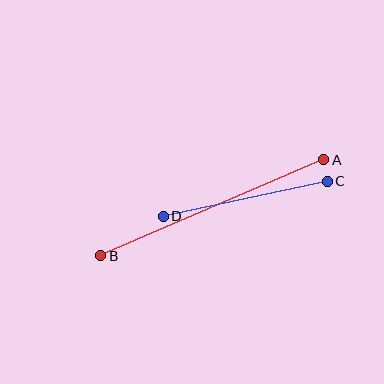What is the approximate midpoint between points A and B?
The midpoint is at approximately (212, 208) pixels.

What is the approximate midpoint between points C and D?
The midpoint is at approximately (245, 199) pixels.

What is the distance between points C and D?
The distance is approximately 168 pixels.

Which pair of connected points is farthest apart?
Points A and B are farthest apart.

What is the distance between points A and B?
The distance is approximately 243 pixels.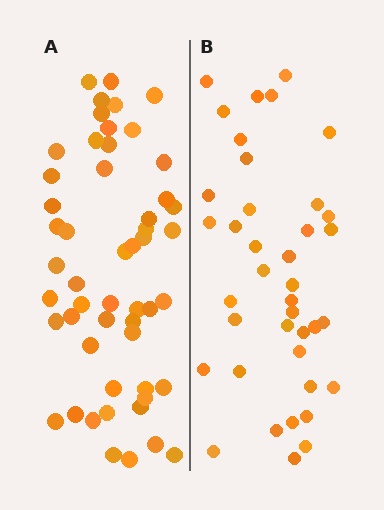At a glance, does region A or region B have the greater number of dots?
Region A (the left region) has more dots.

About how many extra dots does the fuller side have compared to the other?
Region A has approximately 15 more dots than region B.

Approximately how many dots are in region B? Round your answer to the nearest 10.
About 40 dots. (The exact count is 39, which rounds to 40.)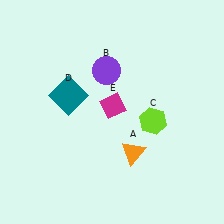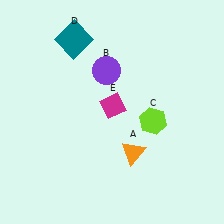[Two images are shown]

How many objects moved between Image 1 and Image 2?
1 object moved between the two images.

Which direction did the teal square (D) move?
The teal square (D) moved up.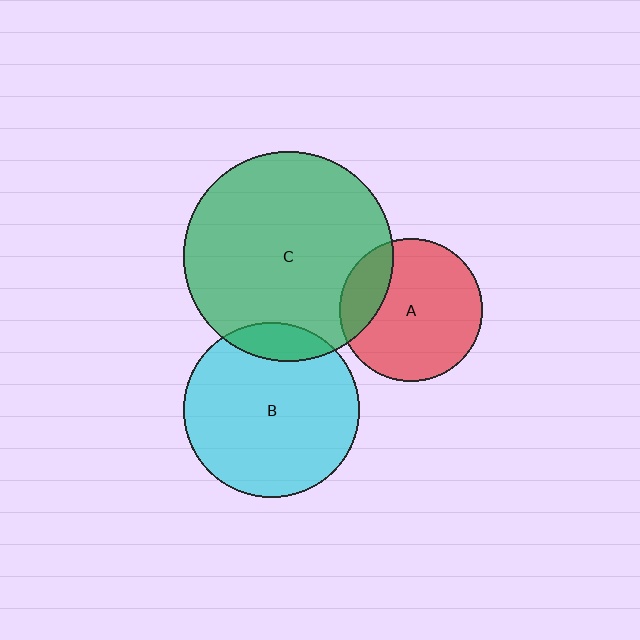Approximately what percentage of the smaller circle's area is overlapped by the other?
Approximately 10%.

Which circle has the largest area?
Circle C (green).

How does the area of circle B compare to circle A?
Approximately 1.5 times.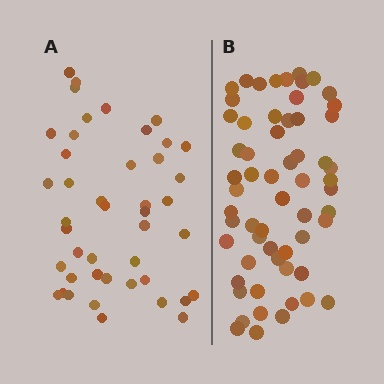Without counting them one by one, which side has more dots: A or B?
Region B (the right region) has more dots.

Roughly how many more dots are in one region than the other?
Region B has approximately 15 more dots than region A.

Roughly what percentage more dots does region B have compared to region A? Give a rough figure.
About 35% more.